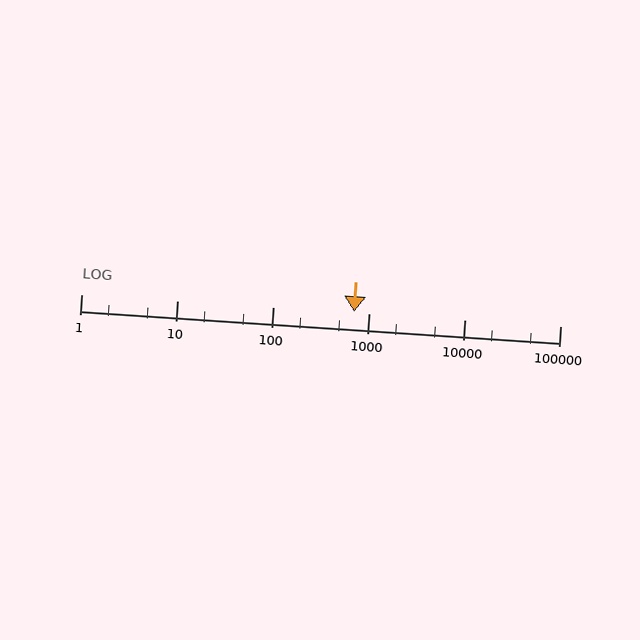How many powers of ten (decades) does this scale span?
The scale spans 5 decades, from 1 to 100000.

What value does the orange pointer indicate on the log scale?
The pointer indicates approximately 710.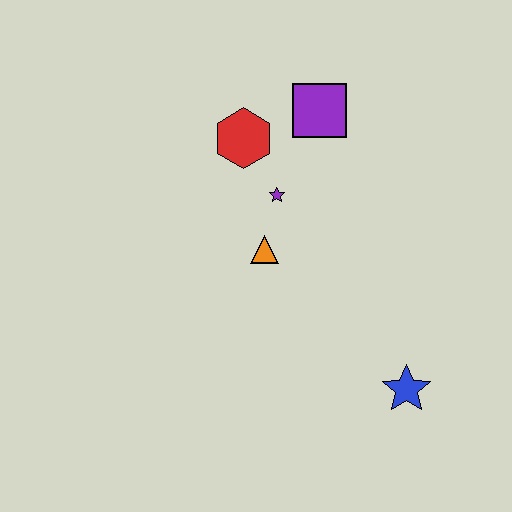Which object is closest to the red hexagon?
The purple star is closest to the red hexagon.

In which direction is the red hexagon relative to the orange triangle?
The red hexagon is above the orange triangle.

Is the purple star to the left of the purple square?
Yes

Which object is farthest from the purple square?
The blue star is farthest from the purple square.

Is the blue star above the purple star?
No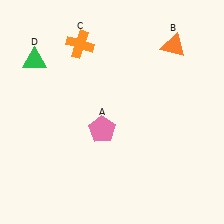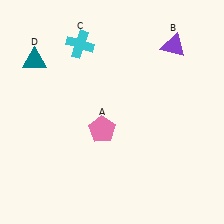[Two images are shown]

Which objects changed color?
B changed from orange to purple. C changed from orange to cyan. D changed from green to teal.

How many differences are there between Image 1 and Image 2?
There are 3 differences between the two images.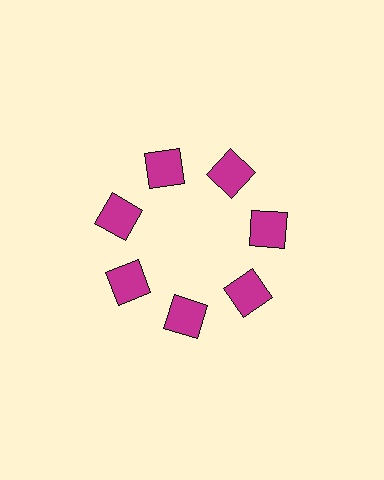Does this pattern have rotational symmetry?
Yes, this pattern has 7-fold rotational symmetry. It looks the same after rotating 51 degrees around the center.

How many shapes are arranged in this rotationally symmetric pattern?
There are 7 shapes, arranged in 7 groups of 1.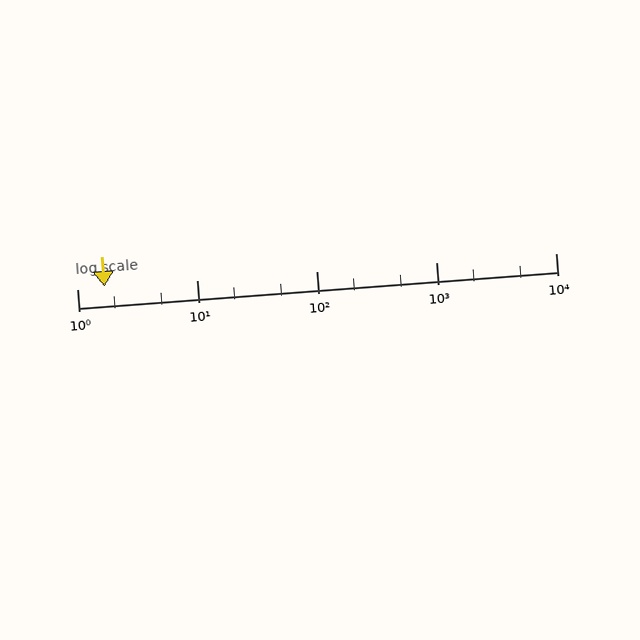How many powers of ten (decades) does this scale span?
The scale spans 4 decades, from 1 to 10000.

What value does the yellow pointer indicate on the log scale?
The pointer indicates approximately 1.7.